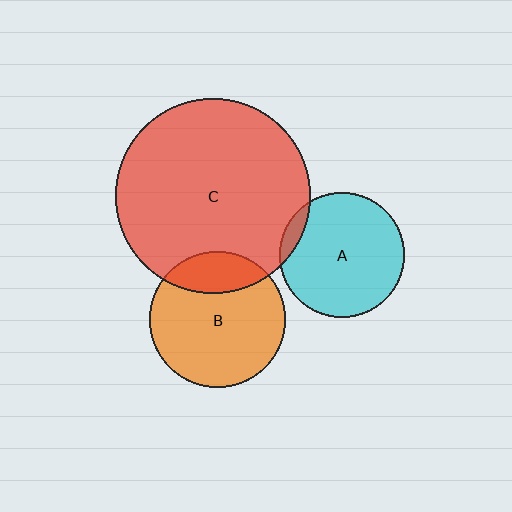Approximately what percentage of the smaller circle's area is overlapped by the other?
Approximately 5%.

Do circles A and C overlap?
Yes.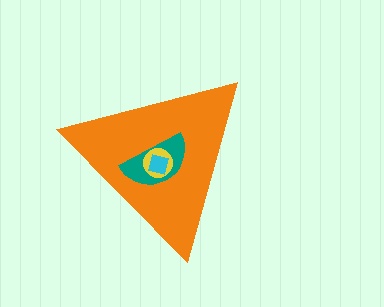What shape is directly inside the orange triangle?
The teal semicircle.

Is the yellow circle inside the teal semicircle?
Yes.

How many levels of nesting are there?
4.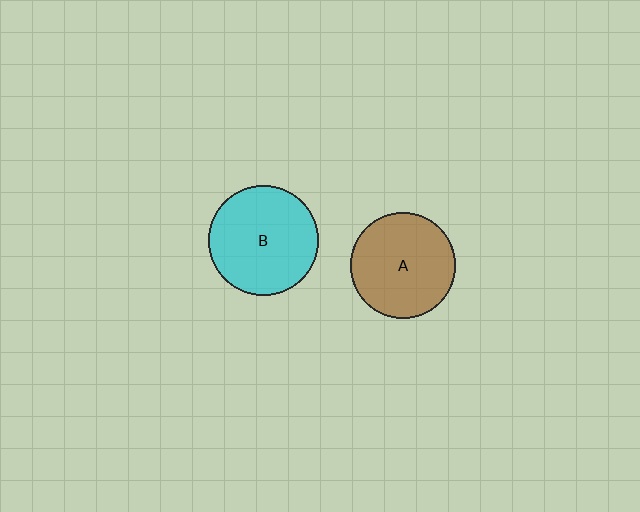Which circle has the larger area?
Circle B (cyan).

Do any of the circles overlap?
No, none of the circles overlap.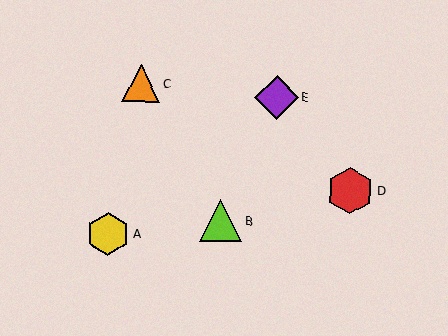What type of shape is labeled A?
Shape A is a yellow hexagon.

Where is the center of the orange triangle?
The center of the orange triangle is at (141, 83).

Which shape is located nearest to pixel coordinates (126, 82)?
The orange triangle (labeled C) at (141, 83) is nearest to that location.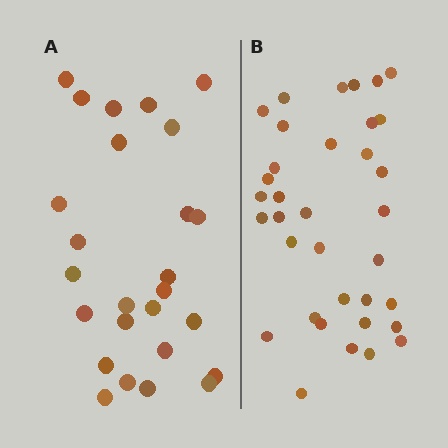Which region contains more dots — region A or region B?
Region B (the right region) has more dots.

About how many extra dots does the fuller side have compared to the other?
Region B has roughly 8 or so more dots than region A.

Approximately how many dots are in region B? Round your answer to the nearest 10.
About 40 dots. (The exact count is 35, which rounds to 40.)